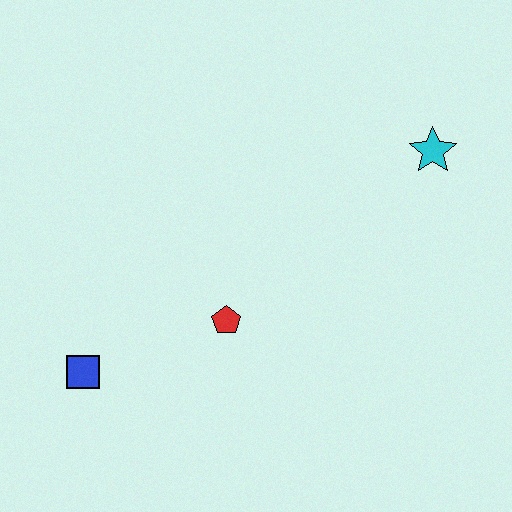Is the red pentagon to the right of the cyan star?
No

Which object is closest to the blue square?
The red pentagon is closest to the blue square.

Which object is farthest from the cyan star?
The blue square is farthest from the cyan star.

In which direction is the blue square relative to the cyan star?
The blue square is to the left of the cyan star.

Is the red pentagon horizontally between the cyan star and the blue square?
Yes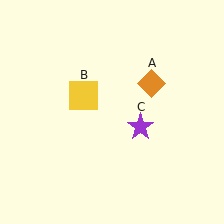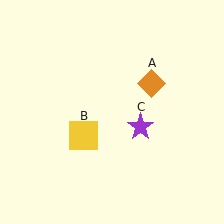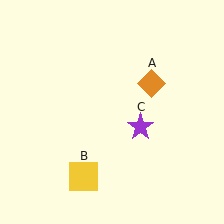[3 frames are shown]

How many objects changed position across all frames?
1 object changed position: yellow square (object B).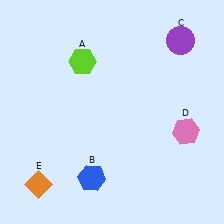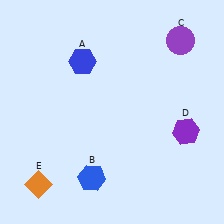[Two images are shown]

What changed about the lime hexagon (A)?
In Image 1, A is lime. In Image 2, it changed to blue.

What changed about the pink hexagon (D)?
In Image 1, D is pink. In Image 2, it changed to purple.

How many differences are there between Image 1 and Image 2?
There are 2 differences between the two images.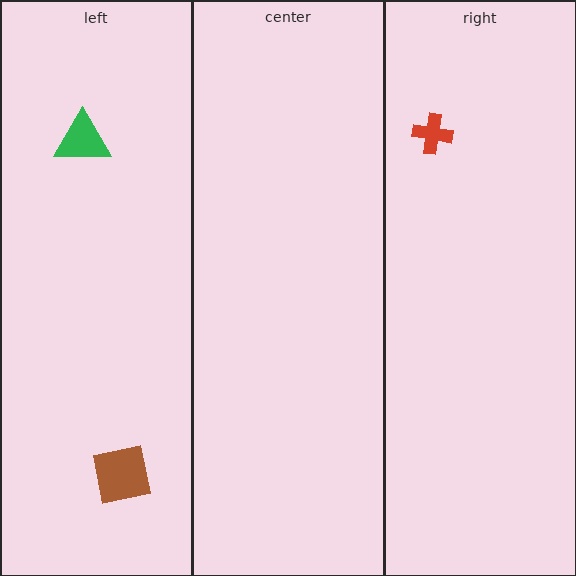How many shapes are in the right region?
1.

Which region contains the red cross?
The right region.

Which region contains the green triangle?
The left region.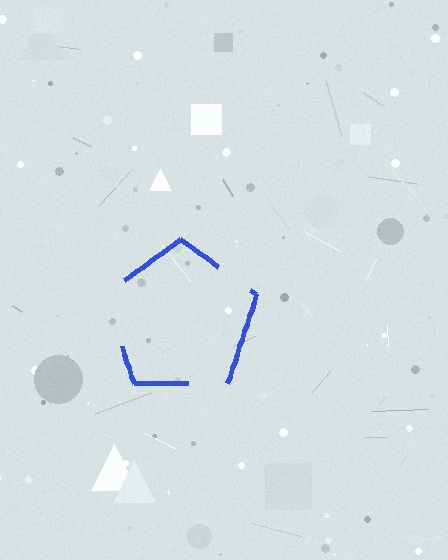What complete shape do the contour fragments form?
The contour fragments form a pentagon.